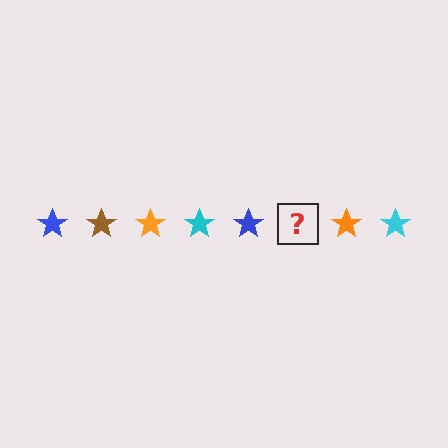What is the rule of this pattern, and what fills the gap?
The rule is that the pattern cycles through blue, brown, orange, cyan stars. The gap should be filled with a brown star.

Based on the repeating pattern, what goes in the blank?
The blank should be a brown star.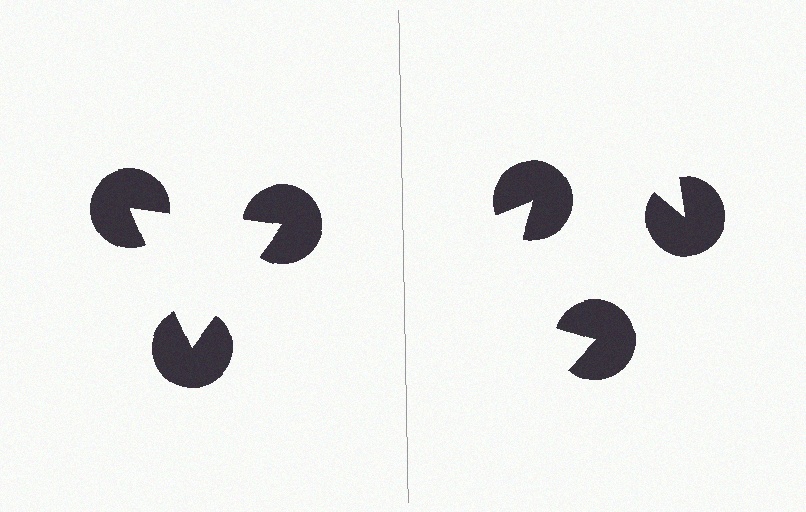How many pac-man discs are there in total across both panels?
6 — 3 on each side.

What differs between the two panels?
The pac-man discs are positioned identically on both sides; only the wedge orientations differ. On the left they align to a triangle; on the right they are misaligned.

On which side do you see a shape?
An illusory triangle appears on the left side. On the right side the wedge cuts are rotated, so no coherent shape forms.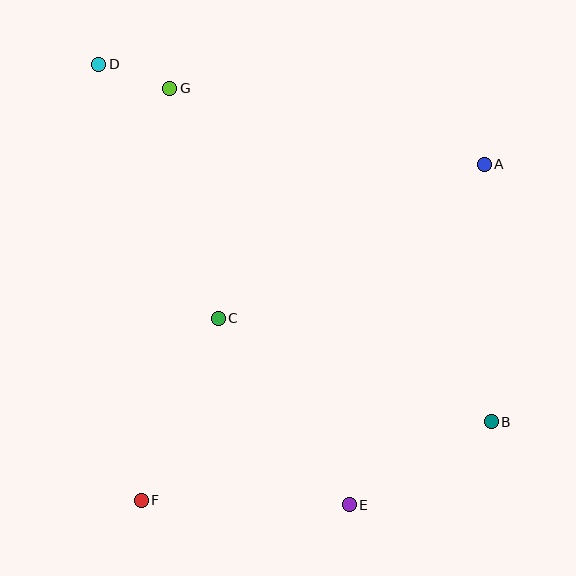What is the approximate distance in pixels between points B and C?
The distance between B and C is approximately 292 pixels.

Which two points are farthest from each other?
Points B and D are farthest from each other.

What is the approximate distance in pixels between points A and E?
The distance between A and E is approximately 366 pixels.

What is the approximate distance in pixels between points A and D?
The distance between A and D is approximately 399 pixels.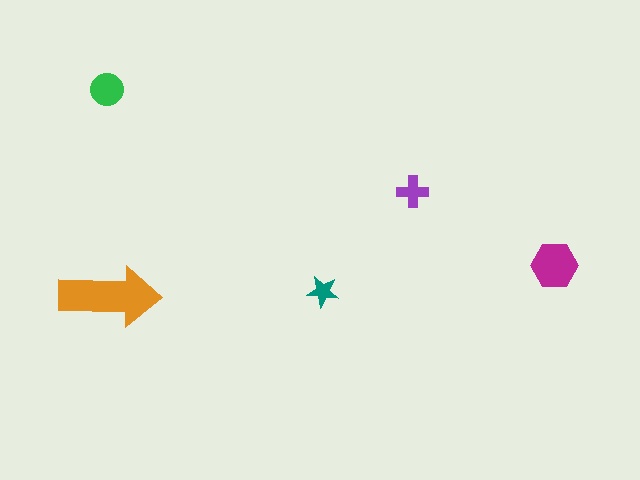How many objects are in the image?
There are 5 objects in the image.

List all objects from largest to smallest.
The orange arrow, the magenta hexagon, the green circle, the purple cross, the teal star.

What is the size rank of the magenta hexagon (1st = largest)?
2nd.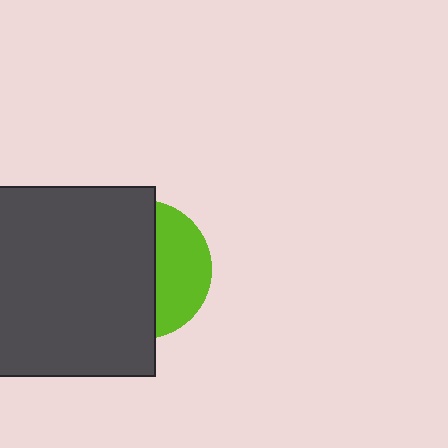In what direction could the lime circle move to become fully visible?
The lime circle could move right. That would shift it out from behind the dark gray rectangle entirely.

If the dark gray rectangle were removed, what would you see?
You would see the complete lime circle.